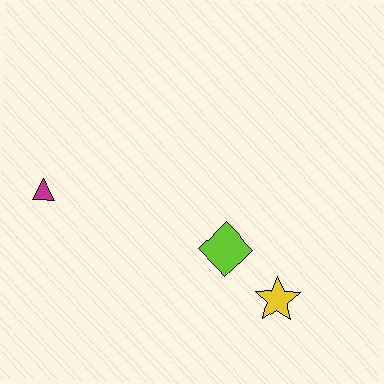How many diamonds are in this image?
There is 1 diamond.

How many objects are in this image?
There are 3 objects.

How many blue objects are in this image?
There are no blue objects.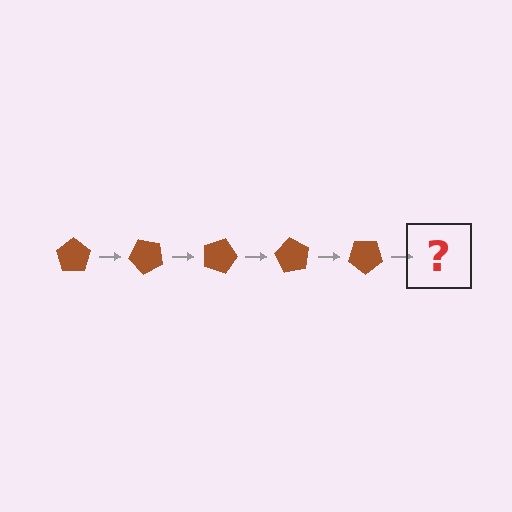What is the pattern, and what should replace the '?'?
The pattern is that the pentagon rotates 45 degrees each step. The '?' should be a brown pentagon rotated 225 degrees.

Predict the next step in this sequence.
The next step is a brown pentagon rotated 225 degrees.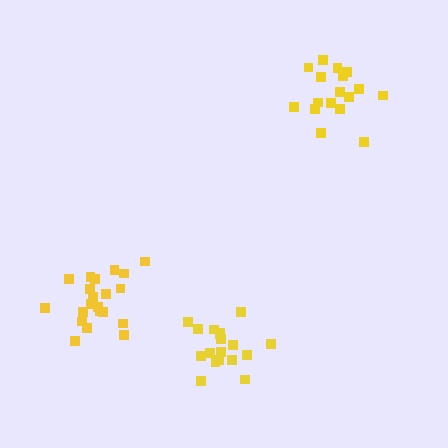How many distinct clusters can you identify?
There are 3 distinct clusters.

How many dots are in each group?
Group 1: 21 dots, Group 2: 17 dots, Group 3: 18 dots (56 total).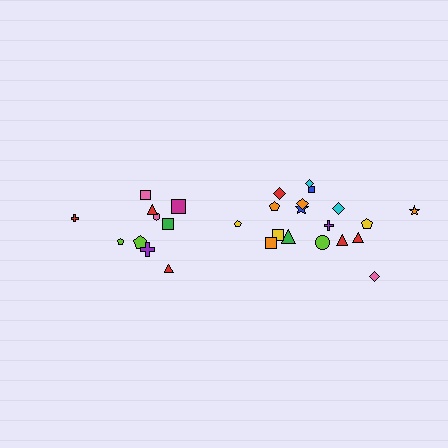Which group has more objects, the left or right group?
The right group.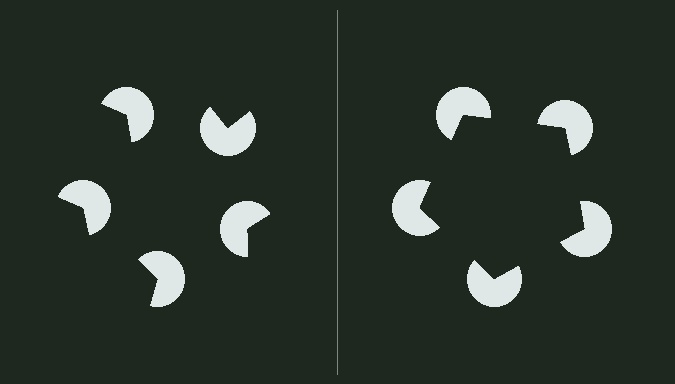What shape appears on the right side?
An illusory pentagon.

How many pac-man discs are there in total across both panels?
10 — 5 on each side.